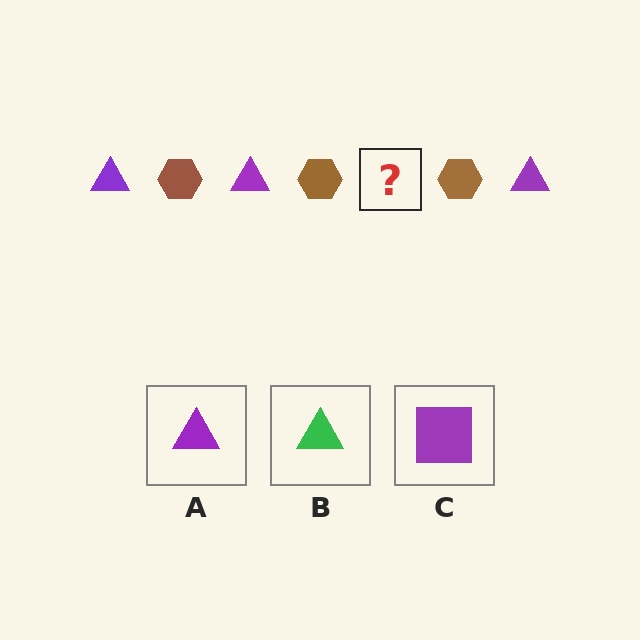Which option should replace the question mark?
Option A.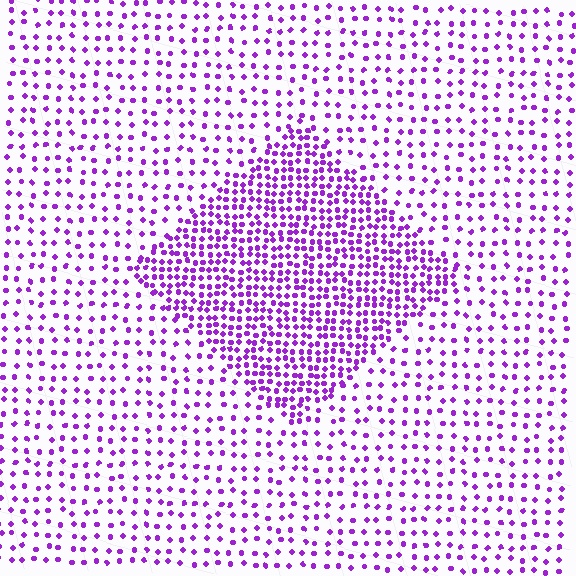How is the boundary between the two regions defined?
The boundary is defined by a change in element density (approximately 2.4x ratio). All elements are the same color, size, and shape.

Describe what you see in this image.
The image contains small purple elements arranged at two different densities. A diamond-shaped region is visible where the elements are more densely packed than the surrounding area.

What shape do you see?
I see a diamond.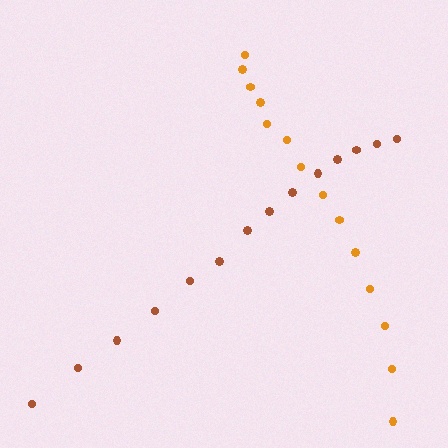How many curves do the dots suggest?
There are 2 distinct paths.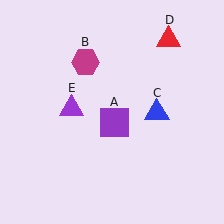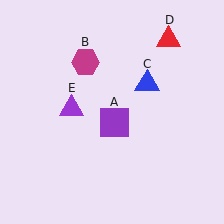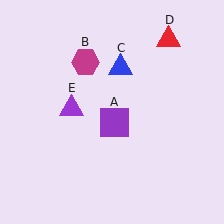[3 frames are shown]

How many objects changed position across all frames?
1 object changed position: blue triangle (object C).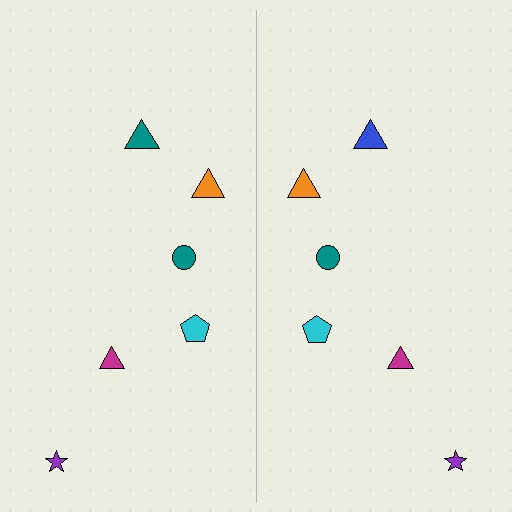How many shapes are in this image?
There are 12 shapes in this image.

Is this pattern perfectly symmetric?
No, the pattern is not perfectly symmetric. The blue triangle on the right side breaks the symmetry — its mirror counterpart is teal.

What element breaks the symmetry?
The blue triangle on the right side breaks the symmetry — its mirror counterpart is teal.